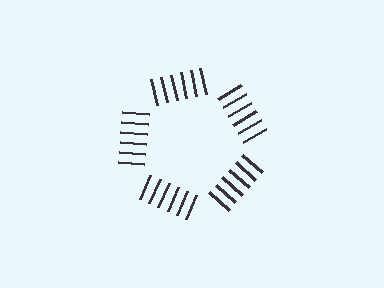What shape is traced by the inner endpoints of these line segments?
An illusory pentagon — the line segments terminate on its edges but no continuous stroke is drawn.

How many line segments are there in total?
30 — 6 along each of the 5 edges.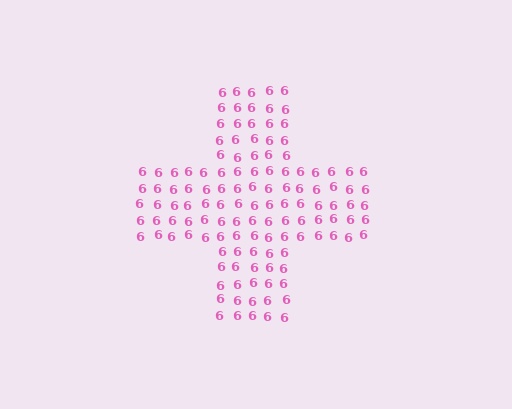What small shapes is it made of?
It is made of small digit 6's.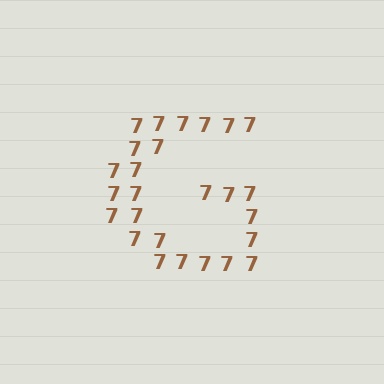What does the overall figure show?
The overall figure shows the letter G.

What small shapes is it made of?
It is made of small digit 7's.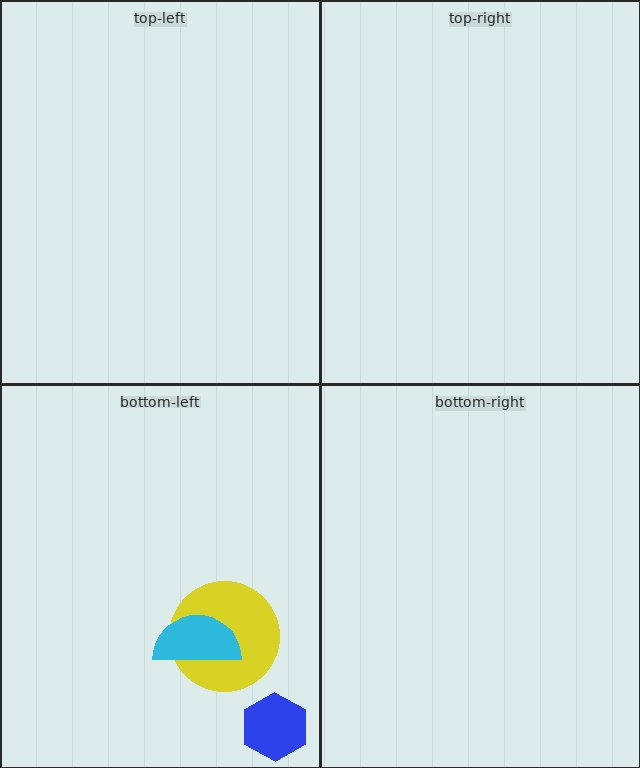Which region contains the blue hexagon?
The bottom-left region.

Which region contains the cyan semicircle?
The bottom-left region.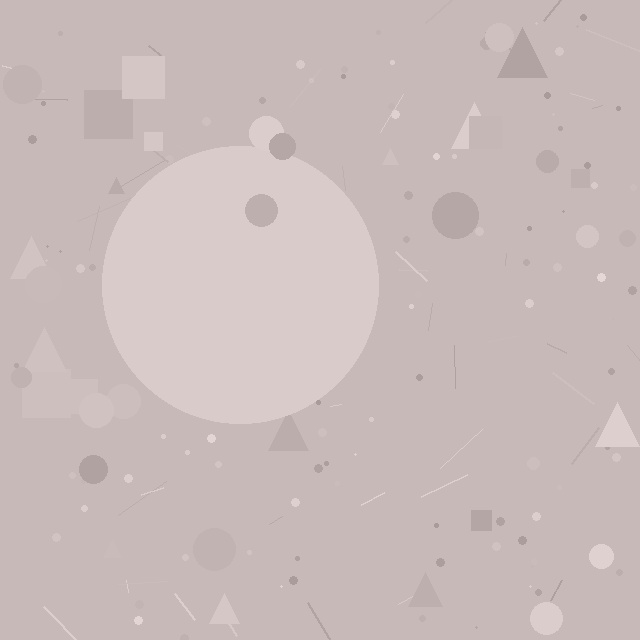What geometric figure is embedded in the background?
A circle is embedded in the background.